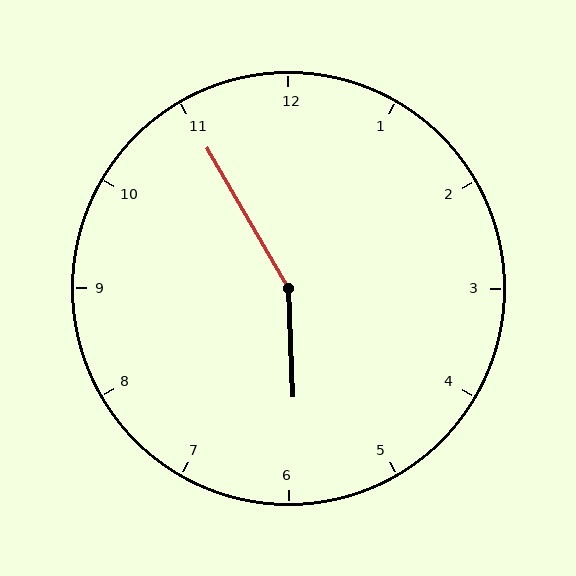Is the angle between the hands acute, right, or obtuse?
It is obtuse.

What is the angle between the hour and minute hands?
Approximately 152 degrees.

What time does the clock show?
5:55.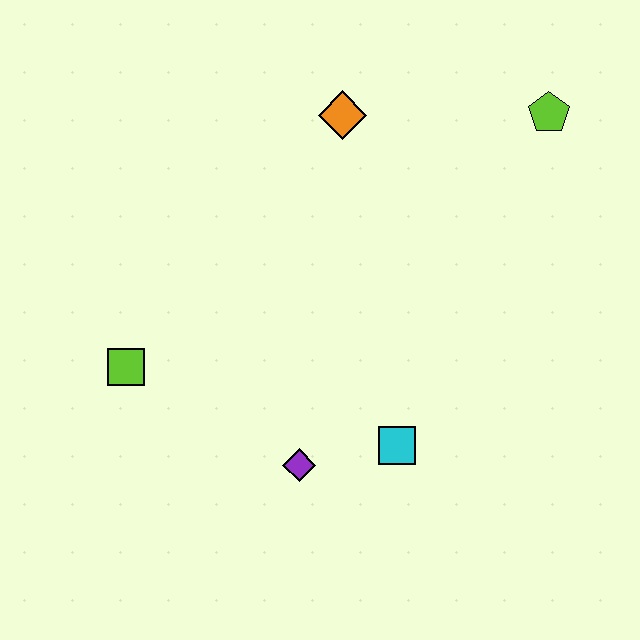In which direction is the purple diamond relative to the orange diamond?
The purple diamond is below the orange diamond.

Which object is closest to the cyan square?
The purple diamond is closest to the cyan square.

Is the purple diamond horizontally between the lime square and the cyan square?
Yes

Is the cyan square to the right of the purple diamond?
Yes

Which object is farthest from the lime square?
The lime pentagon is farthest from the lime square.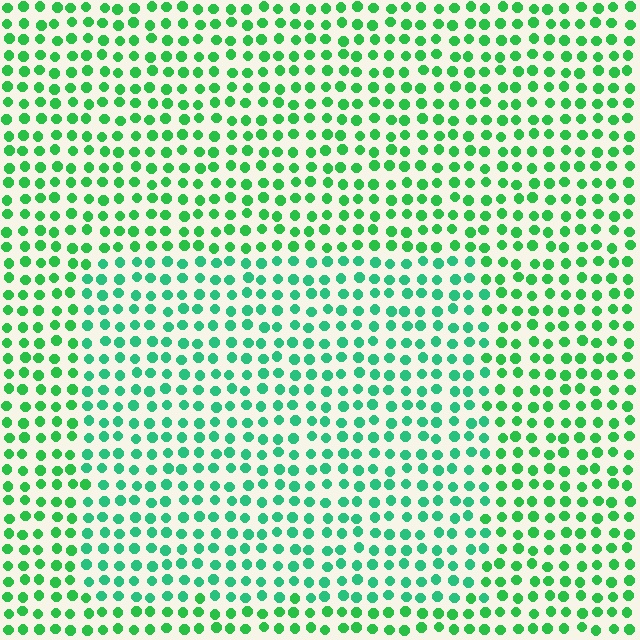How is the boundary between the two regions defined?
The boundary is defined purely by a slight shift in hue (about 22 degrees). Spacing, size, and orientation are identical on both sides.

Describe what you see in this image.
The image is filled with small green elements in a uniform arrangement. A rectangle-shaped region is visible where the elements are tinted to a slightly different hue, forming a subtle color boundary.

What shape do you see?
I see a rectangle.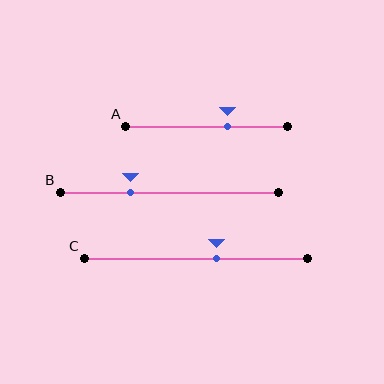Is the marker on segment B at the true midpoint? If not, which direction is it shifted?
No, the marker on segment B is shifted to the left by about 18% of the segment length.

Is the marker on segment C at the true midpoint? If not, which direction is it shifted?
No, the marker on segment C is shifted to the right by about 9% of the segment length.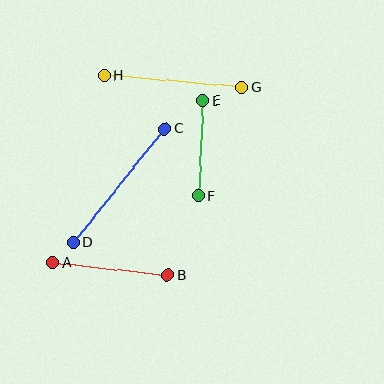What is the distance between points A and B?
The distance is approximately 115 pixels.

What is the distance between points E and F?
The distance is approximately 95 pixels.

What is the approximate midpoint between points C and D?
The midpoint is at approximately (119, 186) pixels.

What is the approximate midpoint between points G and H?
The midpoint is at approximately (173, 81) pixels.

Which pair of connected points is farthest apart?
Points C and D are farthest apart.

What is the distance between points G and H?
The distance is approximately 138 pixels.